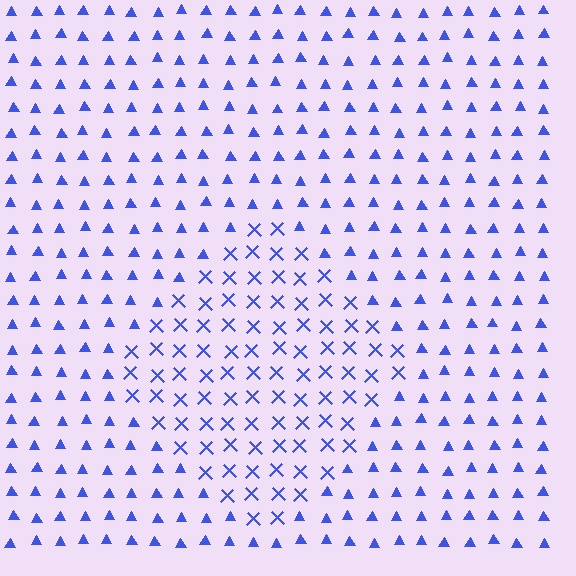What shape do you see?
I see a diamond.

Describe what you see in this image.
The image is filled with small blue elements arranged in a uniform grid. A diamond-shaped region contains X marks, while the surrounding area contains triangles. The boundary is defined purely by the change in element shape.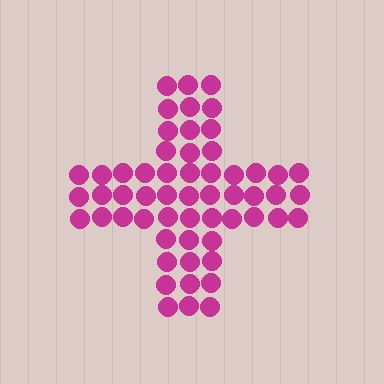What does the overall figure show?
The overall figure shows a cross.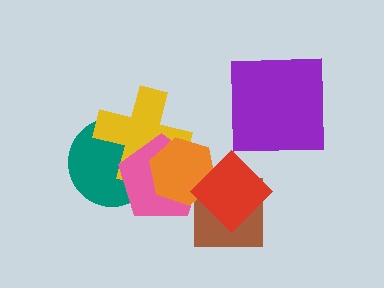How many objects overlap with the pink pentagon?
4 objects overlap with the pink pentagon.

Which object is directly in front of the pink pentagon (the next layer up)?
The orange hexagon is directly in front of the pink pentagon.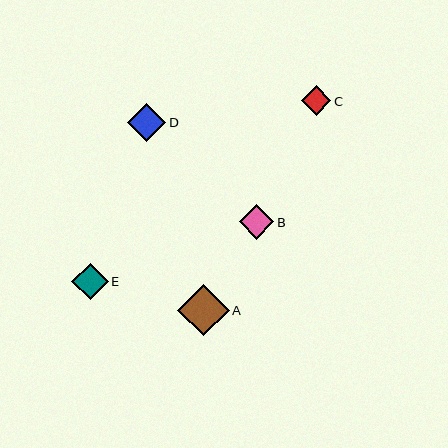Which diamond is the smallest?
Diamond C is the smallest with a size of approximately 30 pixels.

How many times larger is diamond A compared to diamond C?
Diamond A is approximately 1.8 times the size of diamond C.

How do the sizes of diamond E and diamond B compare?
Diamond E and diamond B are approximately the same size.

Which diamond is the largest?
Diamond A is the largest with a size of approximately 52 pixels.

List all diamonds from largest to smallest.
From largest to smallest: A, D, E, B, C.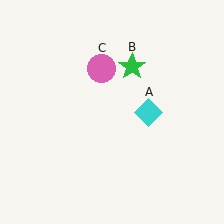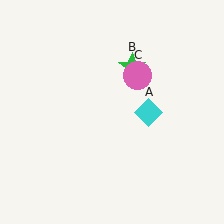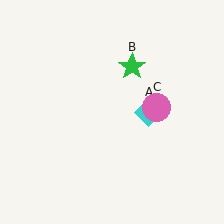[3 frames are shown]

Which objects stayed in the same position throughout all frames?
Cyan diamond (object A) and green star (object B) remained stationary.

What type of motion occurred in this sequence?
The pink circle (object C) rotated clockwise around the center of the scene.